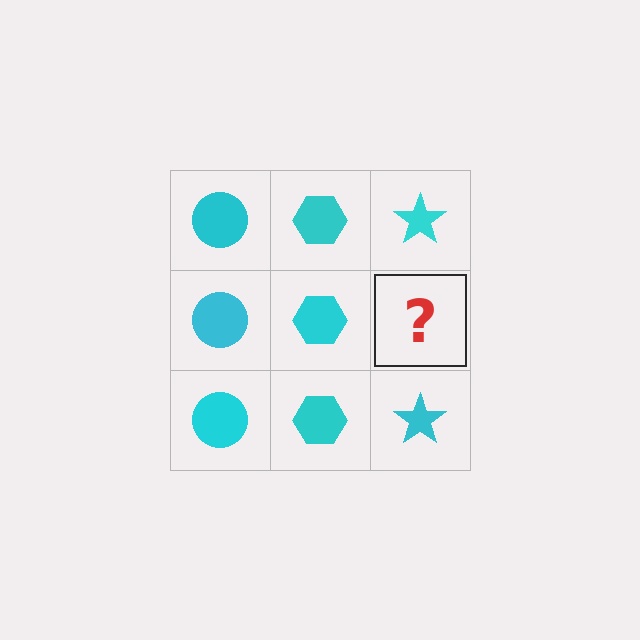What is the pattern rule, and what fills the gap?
The rule is that each column has a consistent shape. The gap should be filled with a cyan star.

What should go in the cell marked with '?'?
The missing cell should contain a cyan star.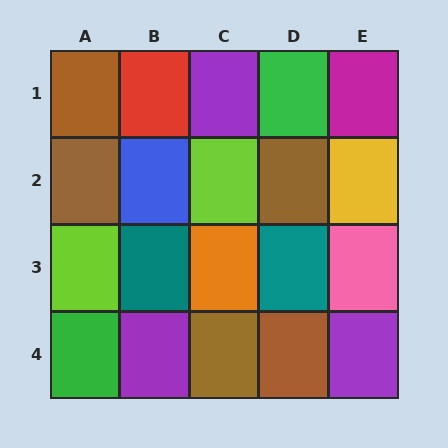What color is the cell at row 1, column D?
Green.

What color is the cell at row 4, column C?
Brown.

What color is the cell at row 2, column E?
Yellow.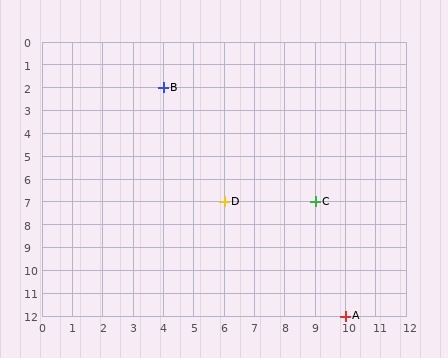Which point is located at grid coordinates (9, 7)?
Point C is at (9, 7).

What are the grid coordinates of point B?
Point B is at grid coordinates (4, 2).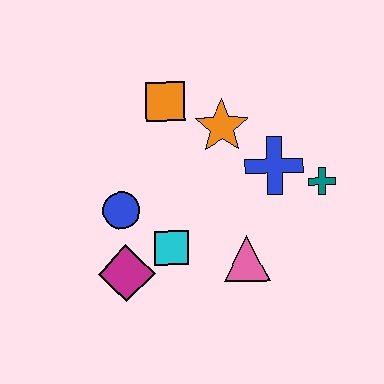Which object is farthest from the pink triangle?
The orange square is farthest from the pink triangle.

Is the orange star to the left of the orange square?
No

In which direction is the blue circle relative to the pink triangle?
The blue circle is to the left of the pink triangle.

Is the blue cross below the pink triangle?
No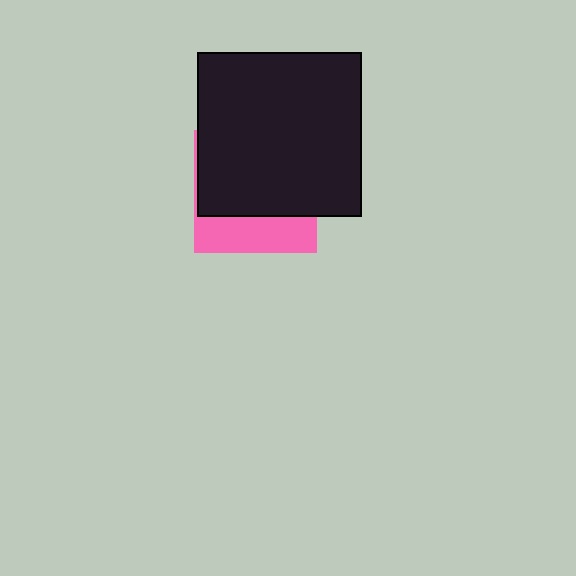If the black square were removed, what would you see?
You would see the complete pink square.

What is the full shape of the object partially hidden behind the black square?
The partially hidden object is a pink square.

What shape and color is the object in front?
The object in front is a black square.